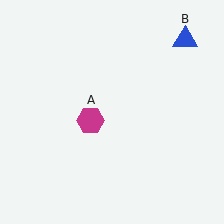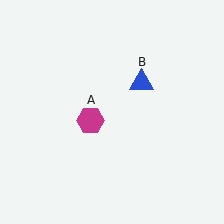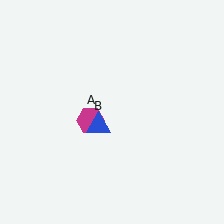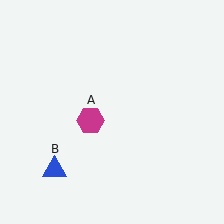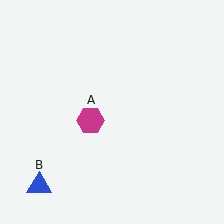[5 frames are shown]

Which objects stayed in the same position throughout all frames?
Magenta hexagon (object A) remained stationary.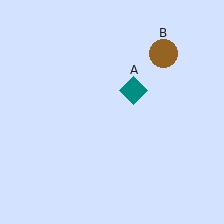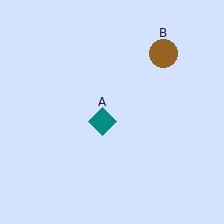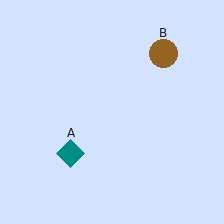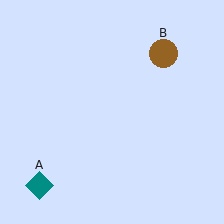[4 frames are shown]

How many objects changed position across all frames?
1 object changed position: teal diamond (object A).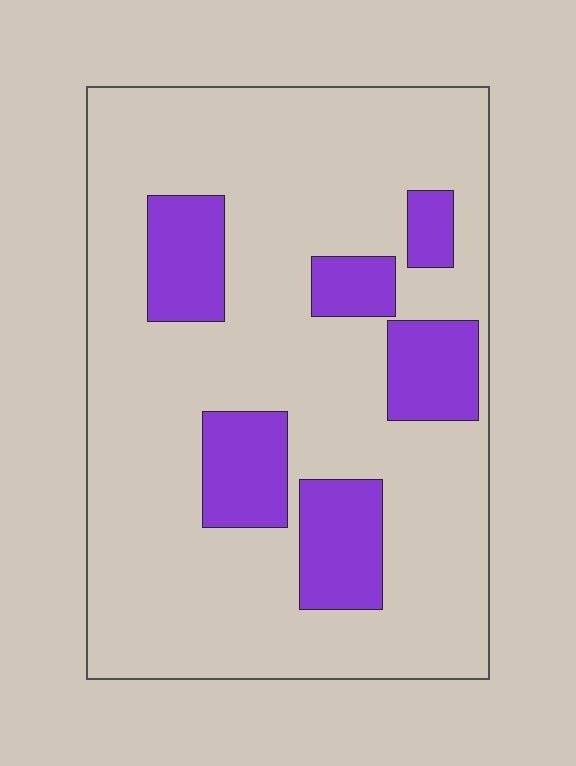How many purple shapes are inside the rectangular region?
6.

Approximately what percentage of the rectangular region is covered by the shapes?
Approximately 20%.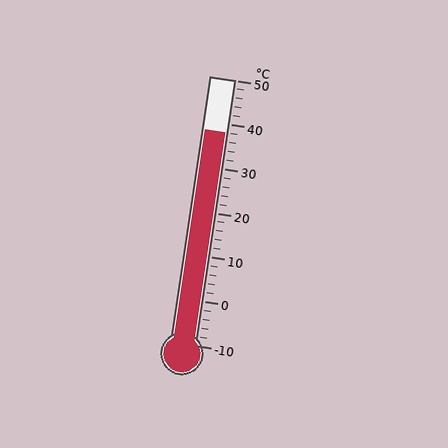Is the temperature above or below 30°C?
The temperature is above 30°C.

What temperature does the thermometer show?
The thermometer shows approximately 38°C.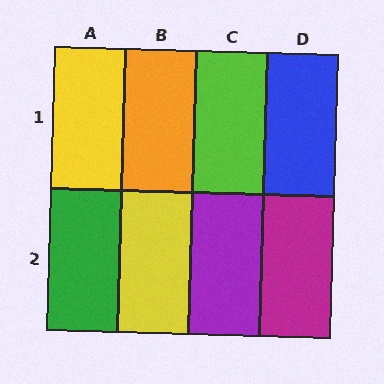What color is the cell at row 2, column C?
Purple.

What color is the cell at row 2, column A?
Green.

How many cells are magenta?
1 cell is magenta.